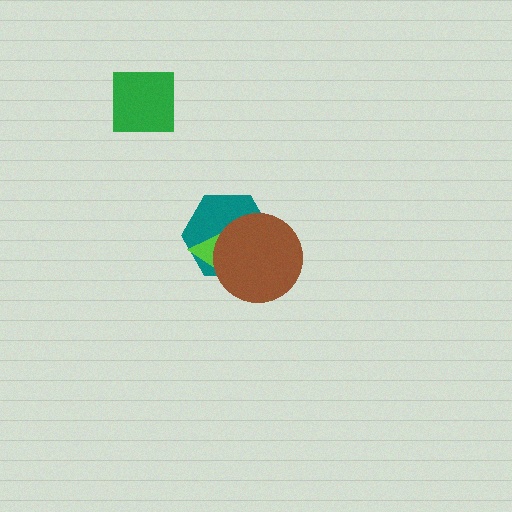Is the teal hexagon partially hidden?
Yes, it is partially covered by another shape.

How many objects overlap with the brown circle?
2 objects overlap with the brown circle.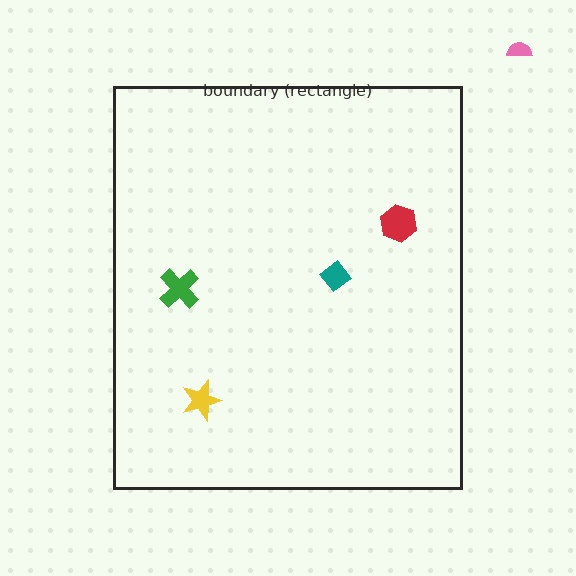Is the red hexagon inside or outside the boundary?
Inside.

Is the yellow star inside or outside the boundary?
Inside.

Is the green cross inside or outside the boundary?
Inside.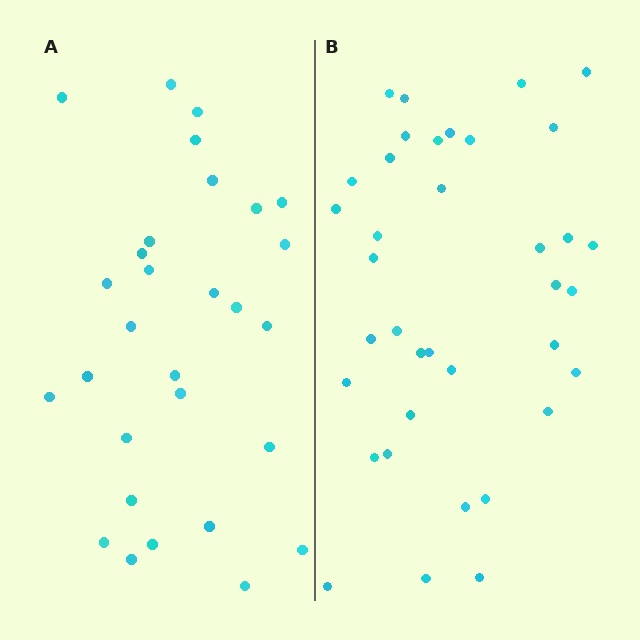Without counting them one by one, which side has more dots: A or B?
Region B (the right region) has more dots.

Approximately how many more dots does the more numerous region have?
Region B has roughly 8 or so more dots than region A.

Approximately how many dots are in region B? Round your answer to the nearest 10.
About 40 dots. (The exact count is 37, which rounds to 40.)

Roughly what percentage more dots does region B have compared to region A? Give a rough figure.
About 30% more.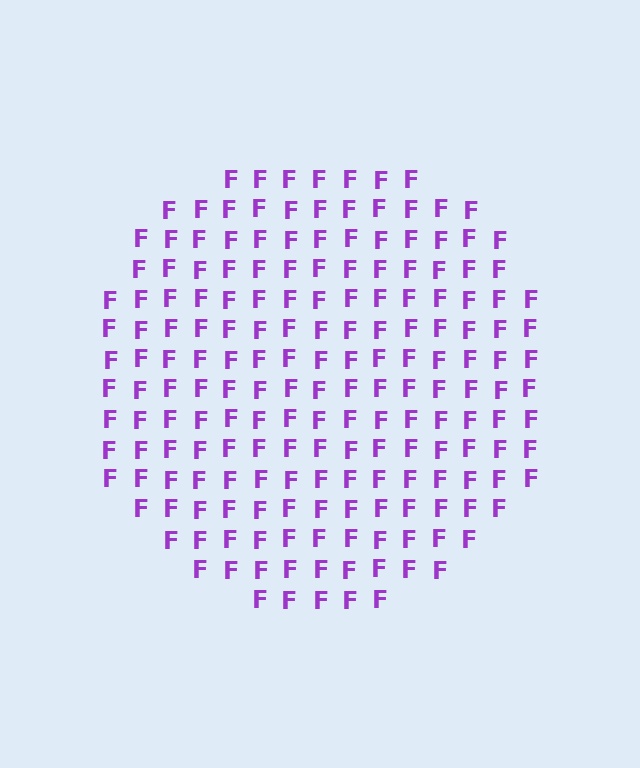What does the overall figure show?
The overall figure shows a circle.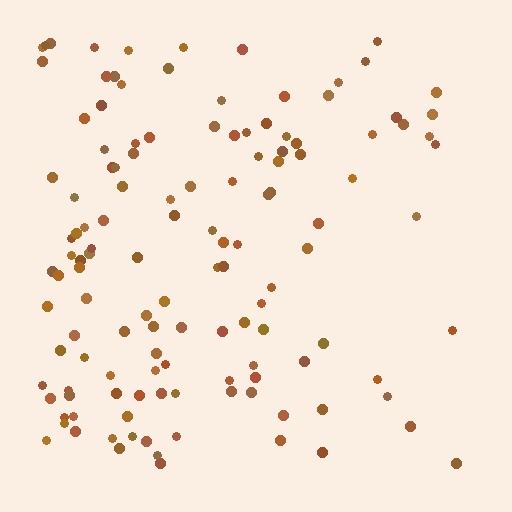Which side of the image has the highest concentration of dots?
The left.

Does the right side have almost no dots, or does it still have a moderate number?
Still a moderate number, just noticeably fewer than the left.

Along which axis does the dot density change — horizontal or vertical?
Horizontal.